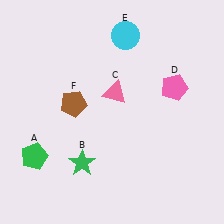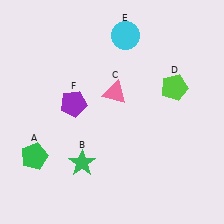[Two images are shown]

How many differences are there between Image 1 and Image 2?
There are 2 differences between the two images.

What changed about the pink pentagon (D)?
In Image 1, D is pink. In Image 2, it changed to lime.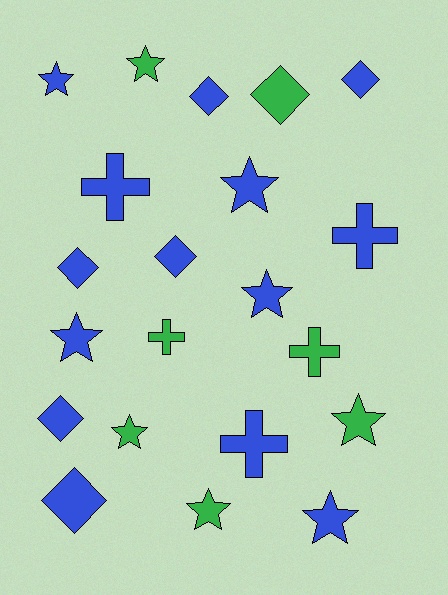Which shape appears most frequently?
Star, with 9 objects.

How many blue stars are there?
There are 5 blue stars.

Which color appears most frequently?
Blue, with 14 objects.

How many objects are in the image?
There are 21 objects.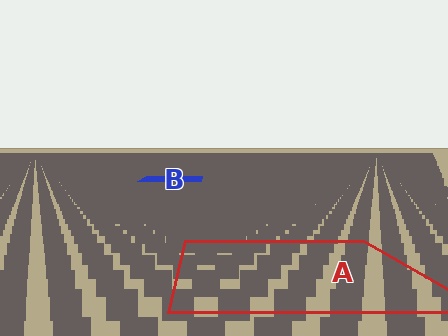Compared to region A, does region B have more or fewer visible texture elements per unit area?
Region B has more texture elements per unit area — they are packed more densely because it is farther away.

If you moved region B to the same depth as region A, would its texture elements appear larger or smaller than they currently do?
They would appear larger. At a closer depth, the same texture elements are projected at a bigger on-screen size.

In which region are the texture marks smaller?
The texture marks are smaller in region B, because it is farther away.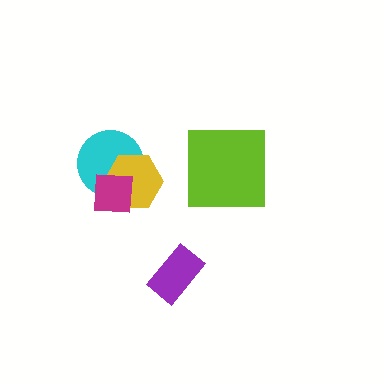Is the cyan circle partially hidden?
Yes, it is partially covered by another shape.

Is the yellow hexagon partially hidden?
Yes, it is partially covered by another shape.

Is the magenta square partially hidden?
No, no other shape covers it.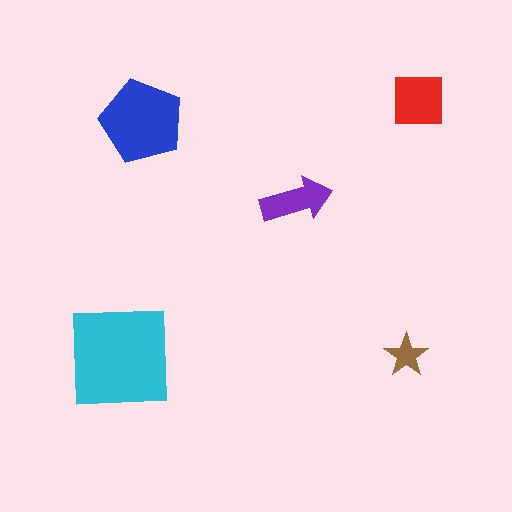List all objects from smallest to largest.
The brown star, the purple arrow, the red square, the blue pentagon, the cyan square.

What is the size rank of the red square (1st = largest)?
3rd.